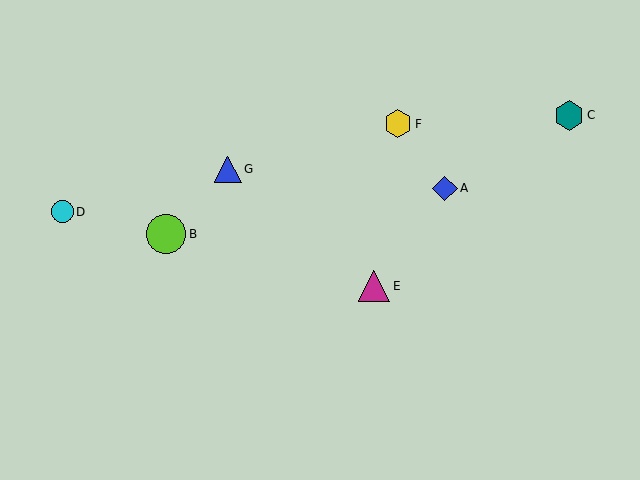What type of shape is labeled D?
Shape D is a cyan circle.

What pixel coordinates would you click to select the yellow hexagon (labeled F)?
Click at (398, 124) to select the yellow hexagon F.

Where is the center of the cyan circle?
The center of the cyan circle is at (62, 212).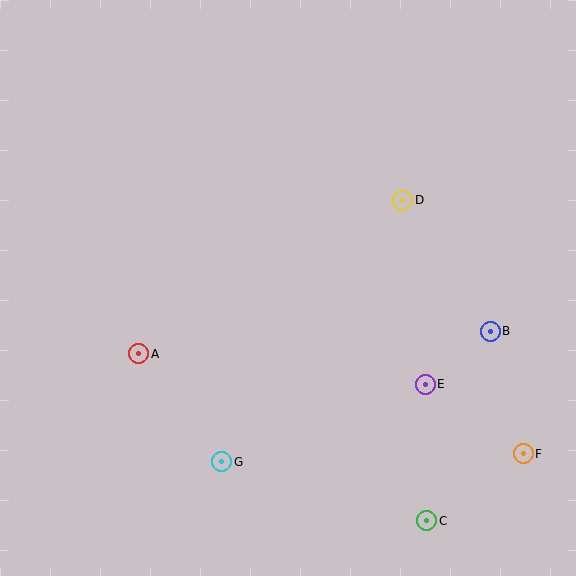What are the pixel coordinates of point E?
Point E is at (425, 384).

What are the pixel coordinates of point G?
Point G is at (222, 462).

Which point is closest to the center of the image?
Point D at (403, 200) is closest to the center.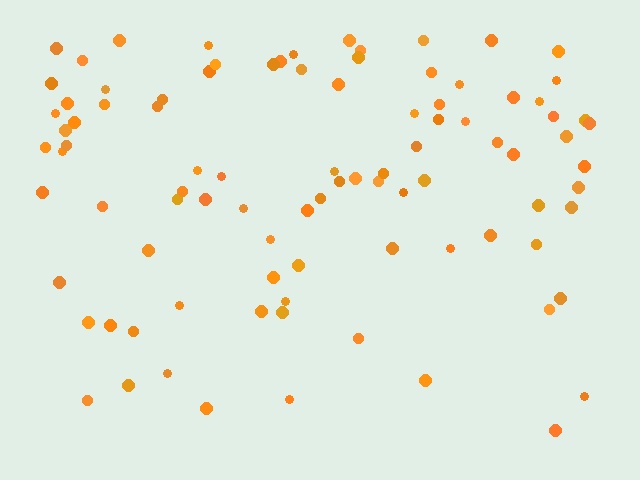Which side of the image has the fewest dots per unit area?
The bottom.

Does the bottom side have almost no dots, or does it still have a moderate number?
Still a moderate number, just noticeably fewer than the top.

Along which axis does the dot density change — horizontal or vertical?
Vertical.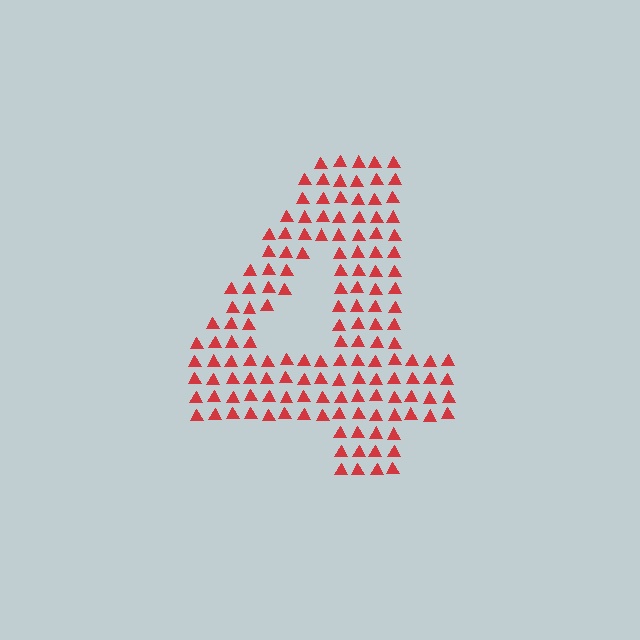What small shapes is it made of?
It is made of small triangles.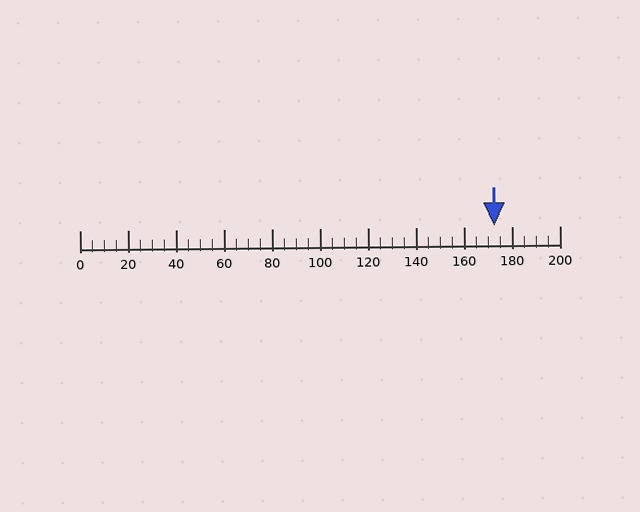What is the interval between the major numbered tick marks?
The major tick marks are spaced 20 units apart.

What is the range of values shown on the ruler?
The ruler shows values from 0 to 200.